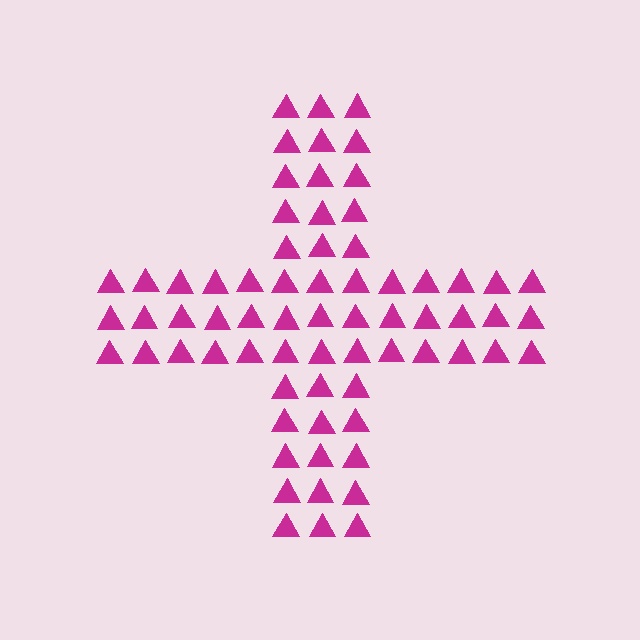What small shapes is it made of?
It is made of small triangles.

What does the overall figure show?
The overall figure shows a cross.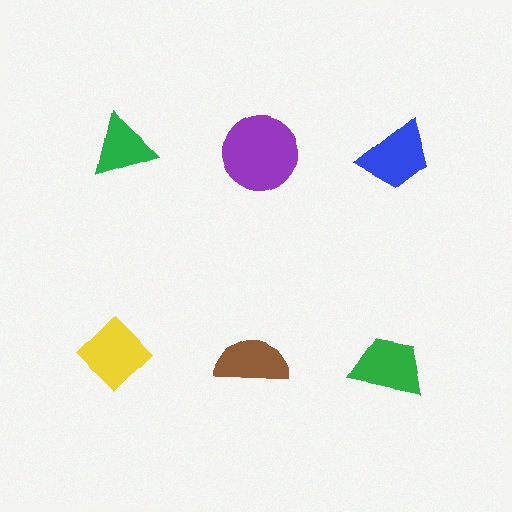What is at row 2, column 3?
A green trapezoid.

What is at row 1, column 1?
A green triangle.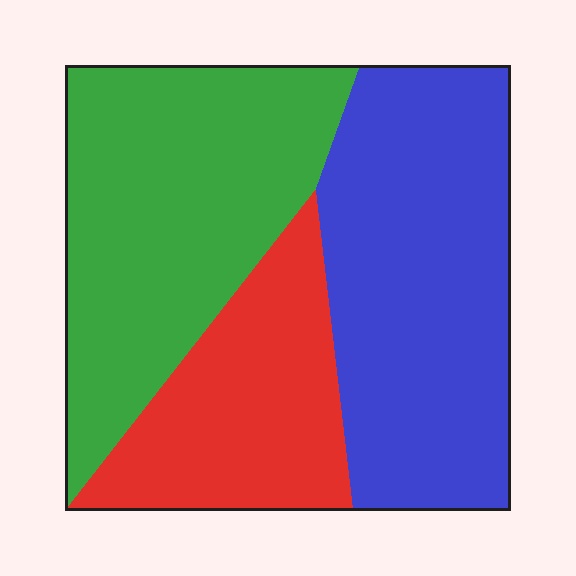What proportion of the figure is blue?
Blue takes up about two fifths (2/5) of the figure.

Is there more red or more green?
Green.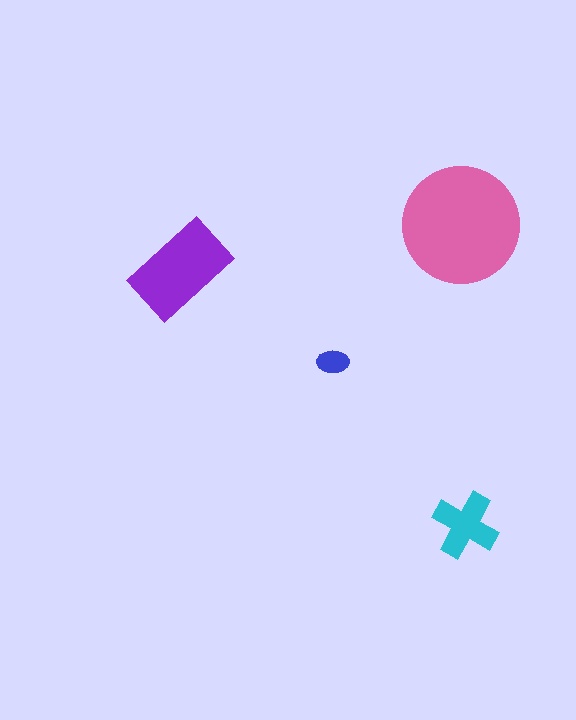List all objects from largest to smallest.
The pink circle, the purple rectangle, the cyan cross, the blue ellipse.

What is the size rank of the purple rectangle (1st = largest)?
2nd.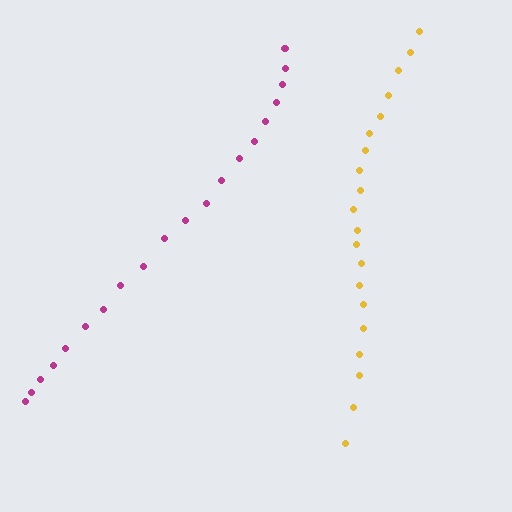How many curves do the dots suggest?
There are 2 distinct paths.